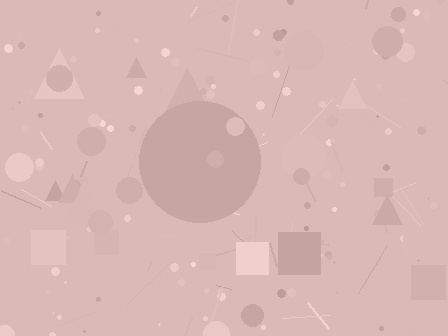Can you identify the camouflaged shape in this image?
The camouflaged shape is a circle.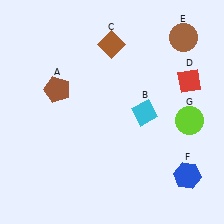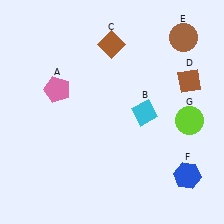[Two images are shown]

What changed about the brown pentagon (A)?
In Image 1, A is brown. In Image 2, it changed to pink.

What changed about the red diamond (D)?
In Image 1, D is red. In Image 2, it changed to brown.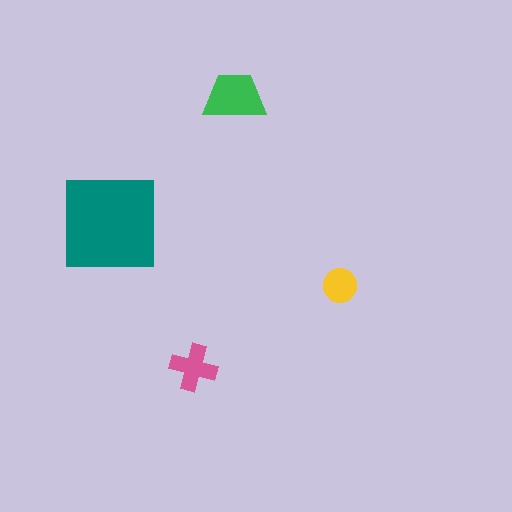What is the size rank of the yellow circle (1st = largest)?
4th.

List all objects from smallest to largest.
The yellow circle, the pink cross, the green trapezoid, the teal square.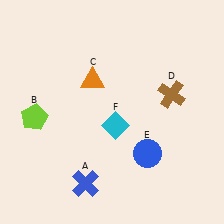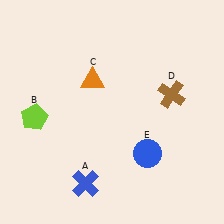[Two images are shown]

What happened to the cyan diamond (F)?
The cyan diamond (F) was removed in Image 2. It was in the bottom-right area of Image 1.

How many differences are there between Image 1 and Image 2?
There is 1 difference between the two images.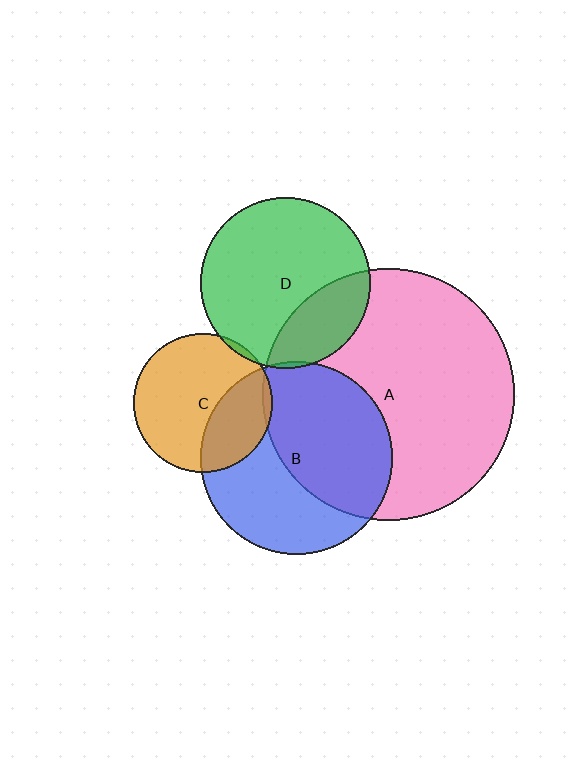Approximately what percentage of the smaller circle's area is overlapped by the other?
Approximately 5%.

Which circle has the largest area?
Circle A (pink).